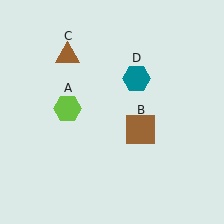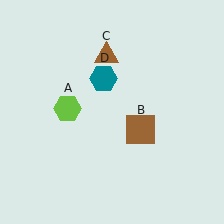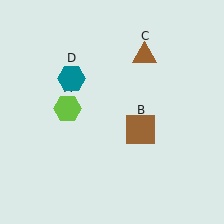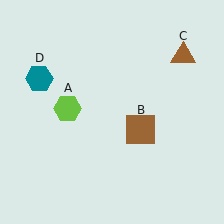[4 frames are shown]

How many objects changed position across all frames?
2 objects changed position: brown triangle (object C), teal hexagon (object D).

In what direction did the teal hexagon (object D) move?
The teal hexagon (object D) moved left.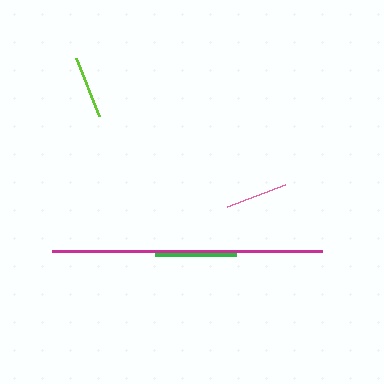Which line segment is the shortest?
The pink line is the shortest at approximately 62 pixels.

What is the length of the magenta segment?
The magenta segment is approximately 270 pixels long.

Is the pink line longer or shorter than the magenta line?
The magenta line is longer than the pink line.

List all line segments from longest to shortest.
From longest to shortest: magenta, green, lime, pink.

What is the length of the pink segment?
The pink segment is approximately 62 pixels long.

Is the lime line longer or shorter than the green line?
The green line is longer than the lime line.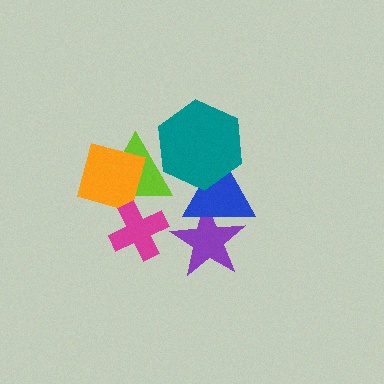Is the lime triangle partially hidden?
Yes, it is partially covered by another shape.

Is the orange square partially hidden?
No, no other shape covers it.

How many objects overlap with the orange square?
1 object overlaps with the orange square.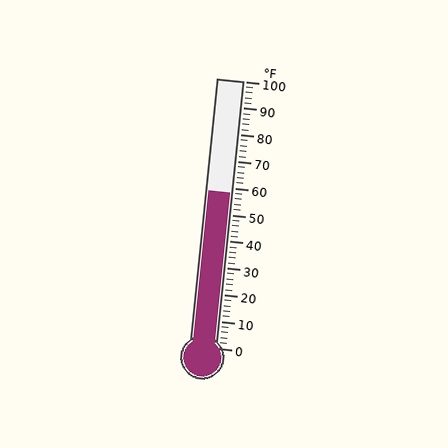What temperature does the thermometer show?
The thermometer shows approximately 58°F.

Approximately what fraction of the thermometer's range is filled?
The thermometer is filled to approximately 60% of its range.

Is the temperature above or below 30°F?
The temperature is above 30°F.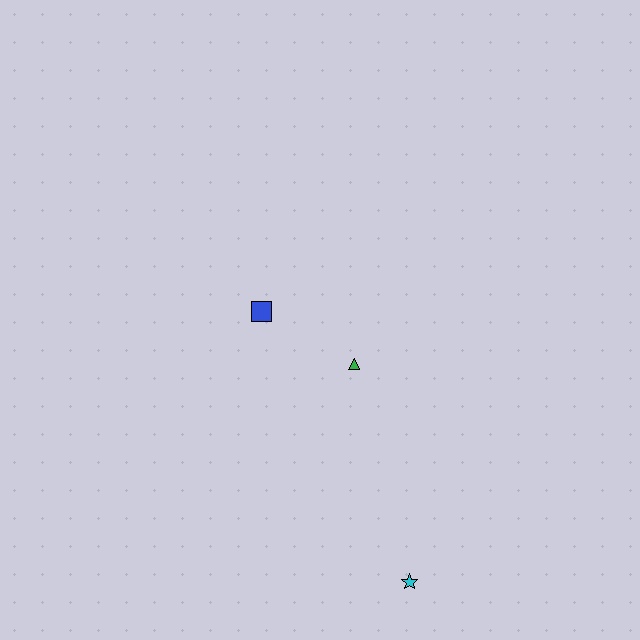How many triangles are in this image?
There is 1 triangle.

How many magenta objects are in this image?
There are no magenta objects.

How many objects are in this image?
There are 3 objects.